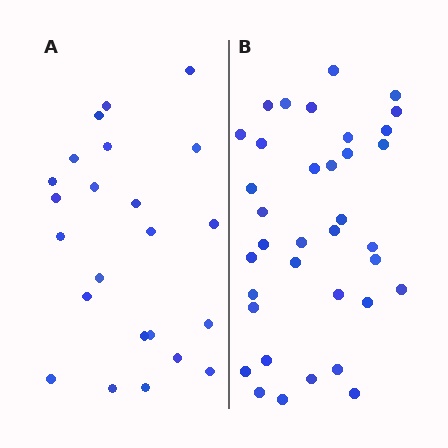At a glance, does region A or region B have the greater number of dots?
Region B (the right region) has more dots.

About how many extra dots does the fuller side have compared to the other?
Region B has approximately 15 more dots than region A.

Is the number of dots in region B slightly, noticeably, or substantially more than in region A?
Region B has substantially more. The ratio is roughly 1.6 to 1.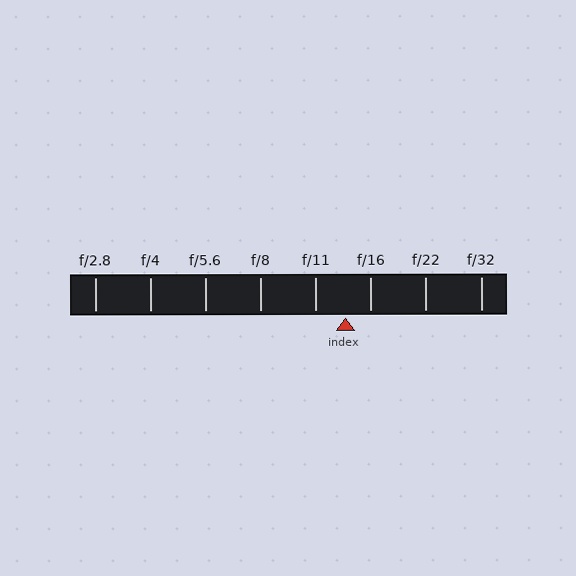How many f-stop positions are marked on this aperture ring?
There are 8 f-stop positions marked.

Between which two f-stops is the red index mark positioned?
The index mark is between f/11 and f/16.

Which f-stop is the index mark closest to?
The index mark is closest to f/16.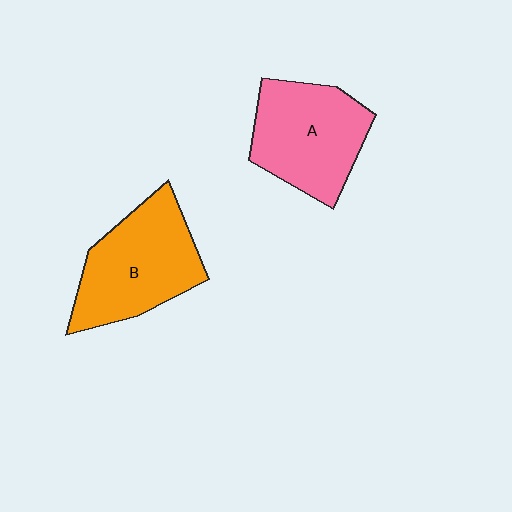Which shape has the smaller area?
Shape A (pink).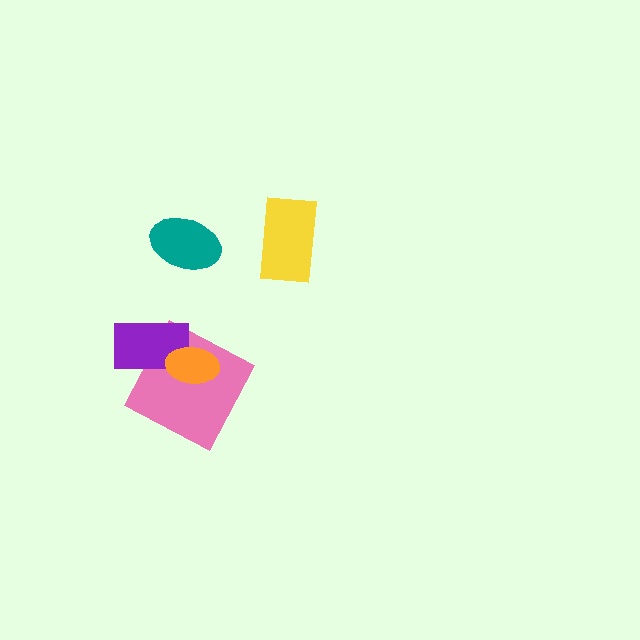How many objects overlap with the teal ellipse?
0 objects overlap with the teal ellipse.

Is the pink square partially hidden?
Yes, it is partially covered by another shape.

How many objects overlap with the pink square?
2 objects overlap with the pink square.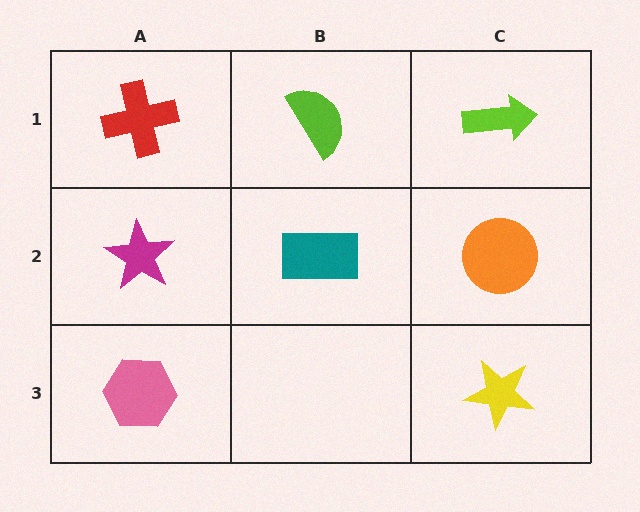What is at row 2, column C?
An orange circle.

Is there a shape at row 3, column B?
No, that cell is empty.